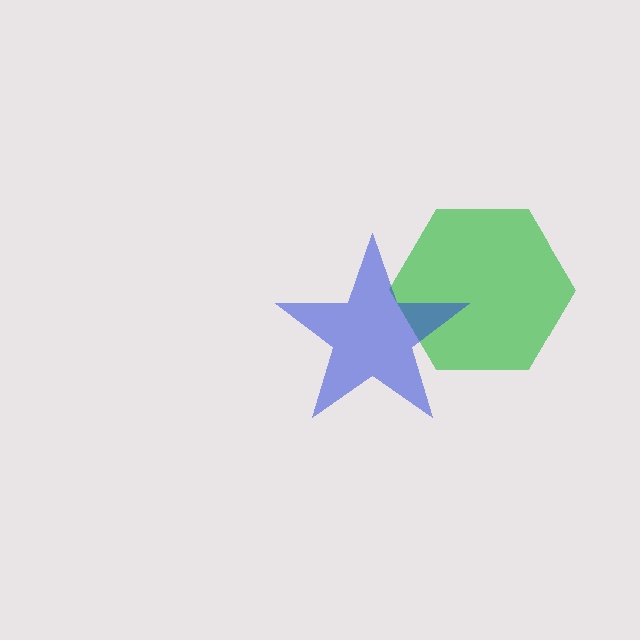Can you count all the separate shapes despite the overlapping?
Yes, there are 2 separate shapes.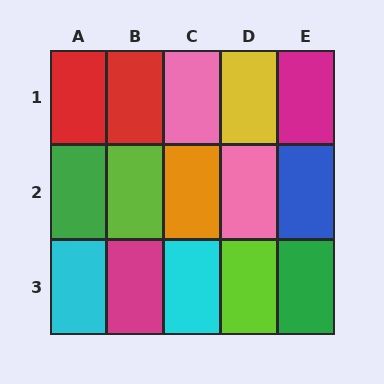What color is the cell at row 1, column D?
Yellow.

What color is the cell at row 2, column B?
Lime.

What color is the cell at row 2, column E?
Blue.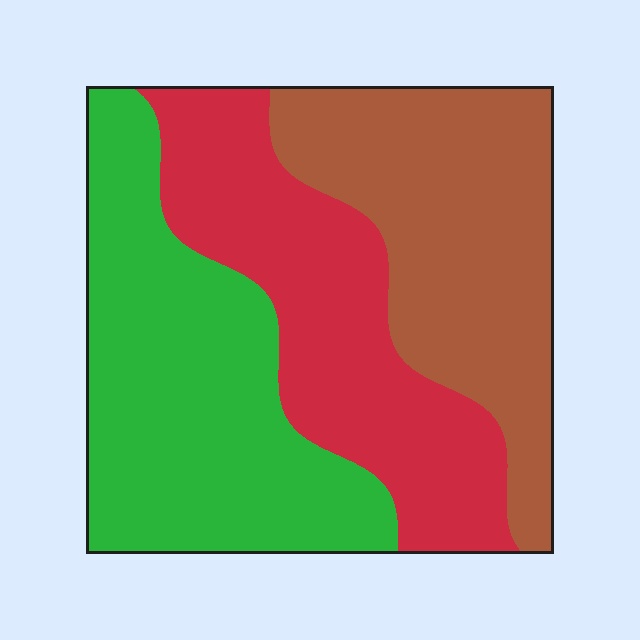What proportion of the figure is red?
Red covers roughly 30% of the figure.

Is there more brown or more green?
Green.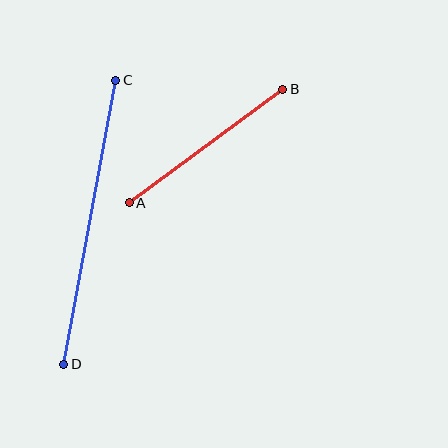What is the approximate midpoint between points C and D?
The midpoint is at approximately (90, 222) pixels.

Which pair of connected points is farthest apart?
Points C and D are farthest apart.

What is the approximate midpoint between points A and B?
The midpoint is at approximately (206, 146) pixels.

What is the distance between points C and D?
The distance is approximately 289 pixels.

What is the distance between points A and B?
The distance is approximately 191 pixels.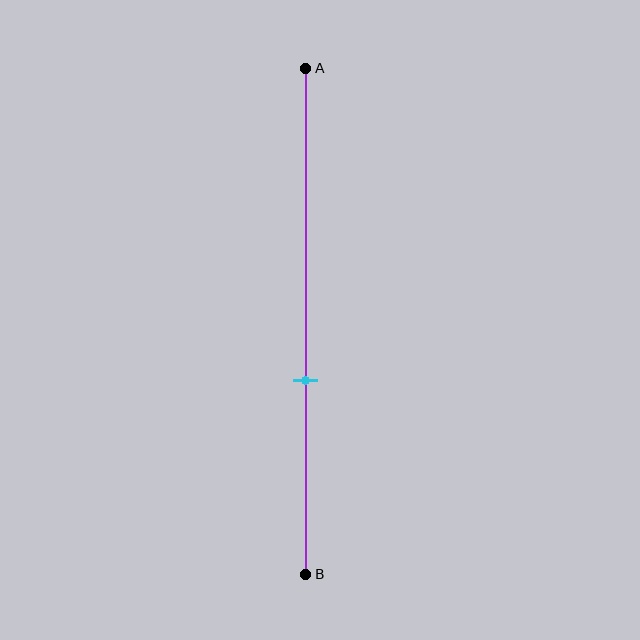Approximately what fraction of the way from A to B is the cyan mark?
The cyan mark is approximately 60% of the way from A to B.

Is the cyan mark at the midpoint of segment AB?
No, the mark is at about 60% from A, not at the 50% midpoint.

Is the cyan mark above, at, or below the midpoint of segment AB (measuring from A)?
The cyan mark is below the midpoint of segment AB.